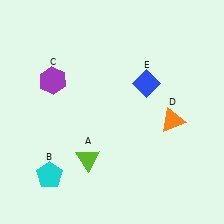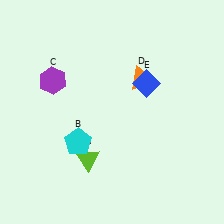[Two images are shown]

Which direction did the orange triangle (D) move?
The orange triangle (D) moved up.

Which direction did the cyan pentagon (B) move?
The cyan pentagon (B) moved up.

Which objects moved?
The objects that moved are: the cyan pentagon (B), the orange triangle (D).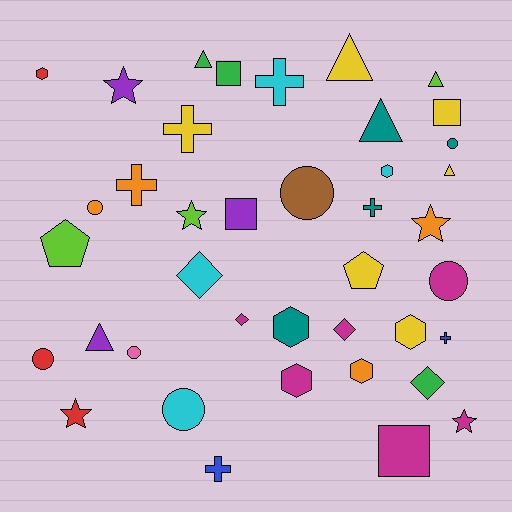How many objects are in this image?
There are 40 objects.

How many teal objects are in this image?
There are 4 teal objects.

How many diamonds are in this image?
There are 4 diamonds.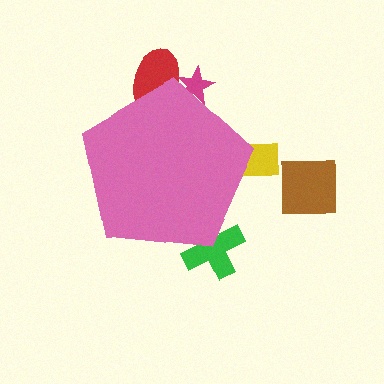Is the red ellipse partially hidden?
Yes, the red ellipse is partially hidden behind the pink pentagon.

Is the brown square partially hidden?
No, the brown square is fully visible.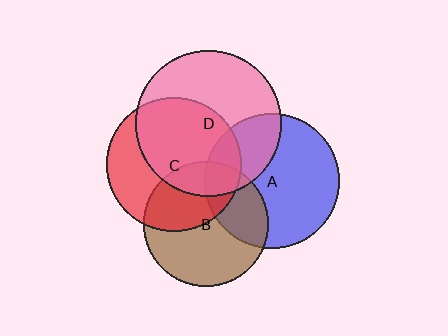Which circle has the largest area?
Circle D (pink).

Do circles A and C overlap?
Yes.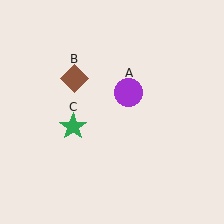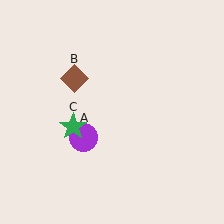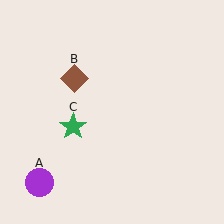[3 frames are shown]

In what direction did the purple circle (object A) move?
The purple circle (object A) moved down and to the left.